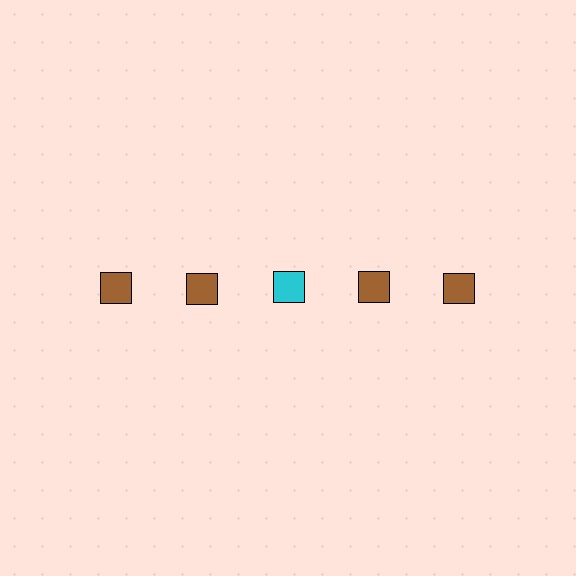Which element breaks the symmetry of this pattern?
The cyan square in the top row, center column breaks the symmetry. All other shapes are brown squares.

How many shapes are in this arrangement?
There are 5 shapes arranged in a grid pattern.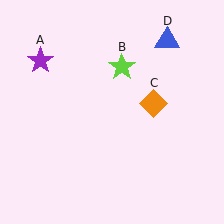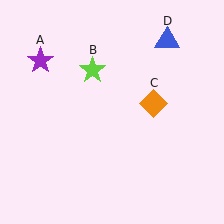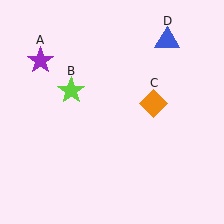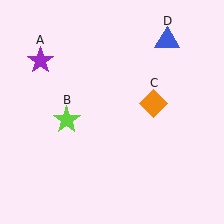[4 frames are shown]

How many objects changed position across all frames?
1 object changed position: lime star (object B).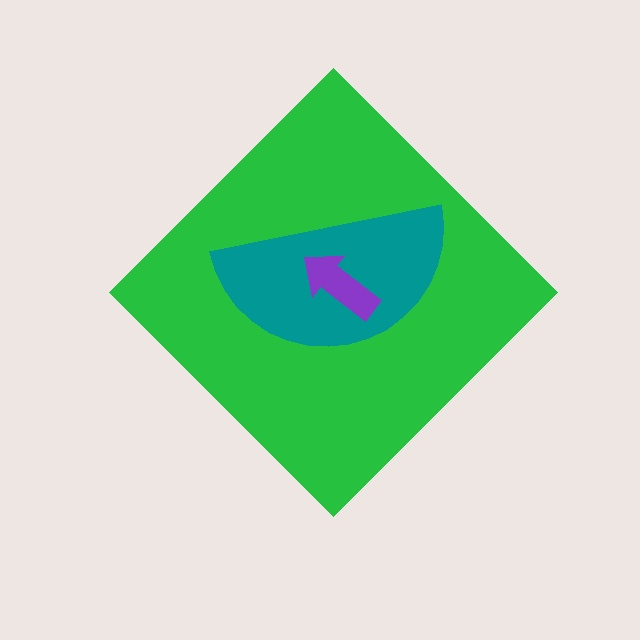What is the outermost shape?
The green diamond.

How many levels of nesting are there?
3.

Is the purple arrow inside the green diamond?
Yes.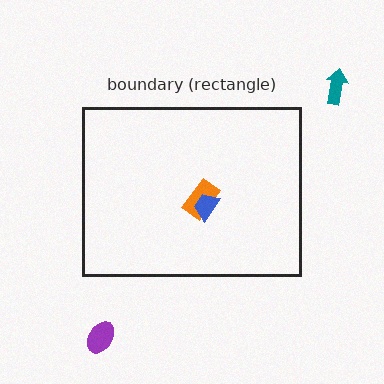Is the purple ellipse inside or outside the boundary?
Outside.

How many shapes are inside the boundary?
2 inside, 2 outside.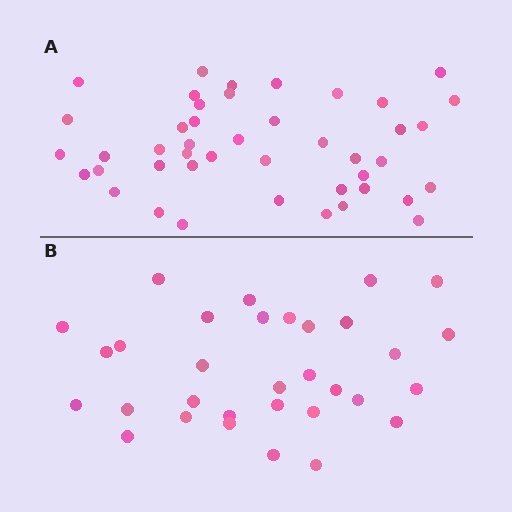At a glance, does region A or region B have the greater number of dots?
Region A (the top region) has more dots.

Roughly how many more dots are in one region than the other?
Region A has roughly 12 or so more dots than region B.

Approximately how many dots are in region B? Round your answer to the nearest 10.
About 30 dots. (The exact count is 32, which rounds to 30.)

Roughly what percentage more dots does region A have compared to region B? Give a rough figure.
About 40% more.